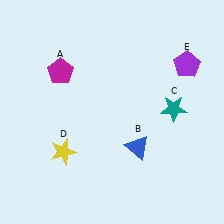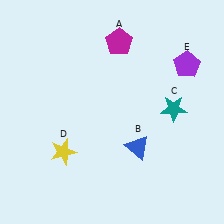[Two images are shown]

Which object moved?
The magenta pentagon (A) moved right.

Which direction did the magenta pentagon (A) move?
The magenta pentagon (A) moved right.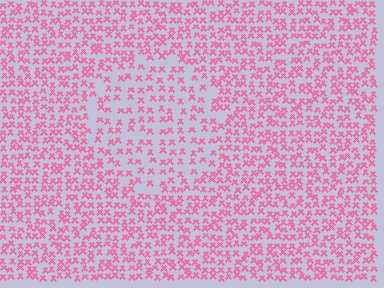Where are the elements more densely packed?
The elements are more densely packed outside the circle boundary.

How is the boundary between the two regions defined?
The boundary is defined by a change in element density (approximately 1.7x ratio). All elements are the same color, size, and shape.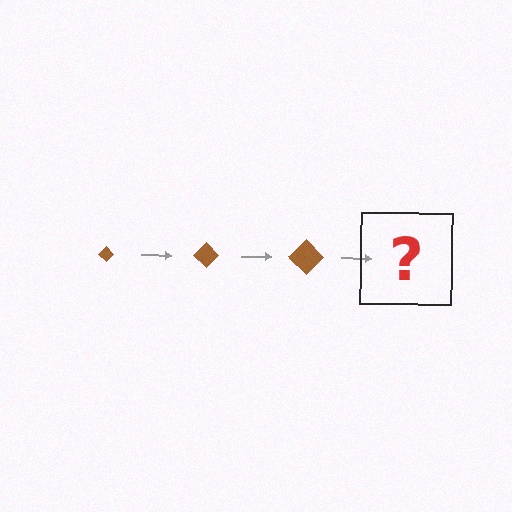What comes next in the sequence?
The next element should be a brown diamond, larger than the previous one.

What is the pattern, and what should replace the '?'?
The pattern is that the diamond gets progressively larger each step. The '?' should be a brown diamond, larger than the previous one.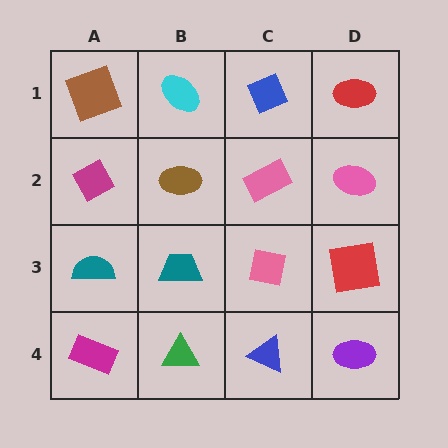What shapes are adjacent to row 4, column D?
A red square (row 3, column D), a blue triangle (row 4, column C).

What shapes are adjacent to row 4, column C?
A pink square (row 3, column C), a green triangle (row 4, column B), a purple ellipse (row 4, column D).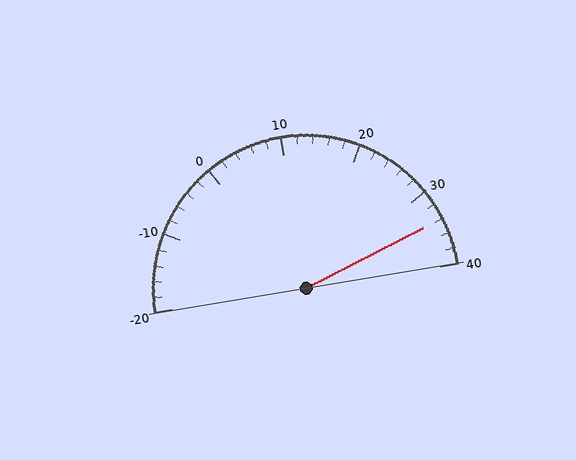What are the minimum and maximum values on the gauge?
The gauge ranges from -20 to 40.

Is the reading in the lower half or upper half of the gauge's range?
The reading is in the upper half of the range (-20 to 40).